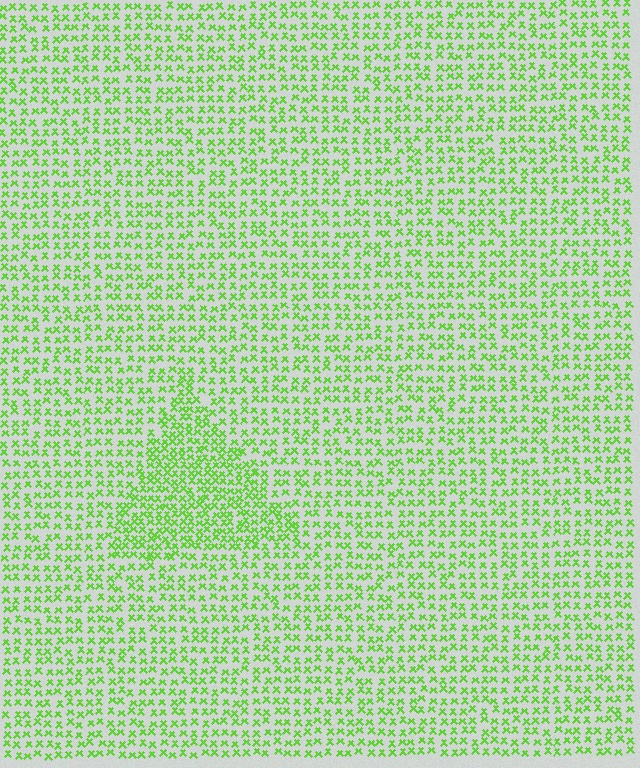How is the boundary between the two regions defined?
The boundary is defined by a change in element density (approximately 1.7x ratio). All elements are the same color, size, and shape.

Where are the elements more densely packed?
The elements are more densely packed inside the triangle boundary.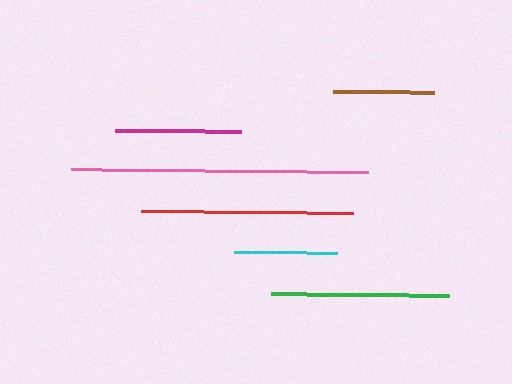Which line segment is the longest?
The pink line is the longest at approximately 297 pixels.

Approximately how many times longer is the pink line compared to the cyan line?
The pink line is approximately 2.9 times the length of the cyan line.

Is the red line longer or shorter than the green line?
The red line is longer than the green line.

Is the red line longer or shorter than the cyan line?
The red line is longer than the cyan line.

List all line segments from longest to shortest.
From longest to shortest: pink, red, green, magenta, cyan, brown.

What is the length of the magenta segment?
The magenta segment is approximately 126 pixels long.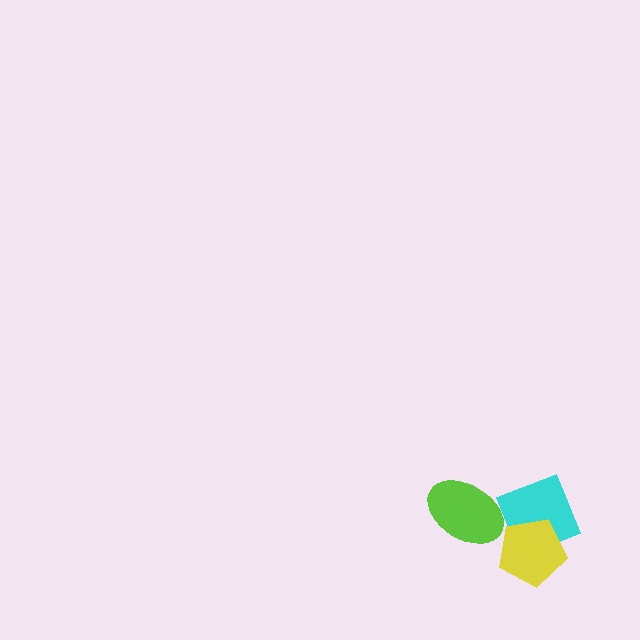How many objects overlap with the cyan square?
1 object overlaps with the cyan square.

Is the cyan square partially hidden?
Yes, it is partially covered by another shape.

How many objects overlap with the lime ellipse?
0 objects overlap with the lime ellipse.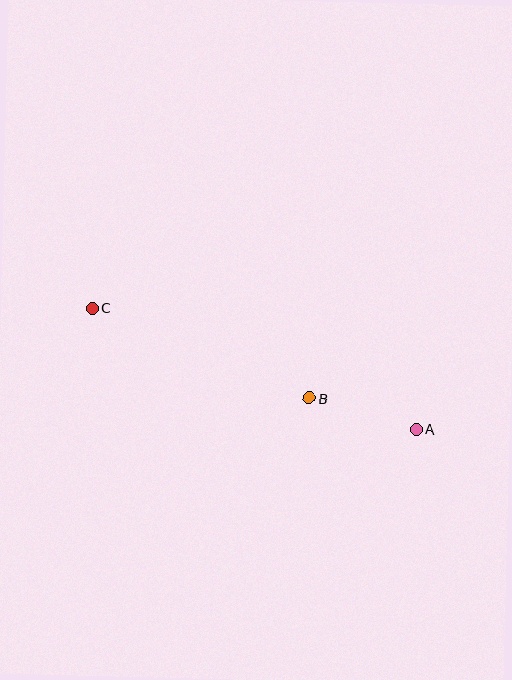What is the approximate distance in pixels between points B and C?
The distance between B and C is approximately 235 pixels.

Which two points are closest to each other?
Points A and B are closest to each other.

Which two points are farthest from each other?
Points A and C are farthest from each other.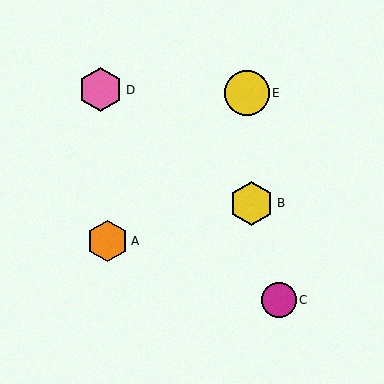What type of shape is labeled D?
Shape D is a pink hexagon.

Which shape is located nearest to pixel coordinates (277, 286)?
The magenta circle (labeled C) at (279, 300) is nearest to that location.